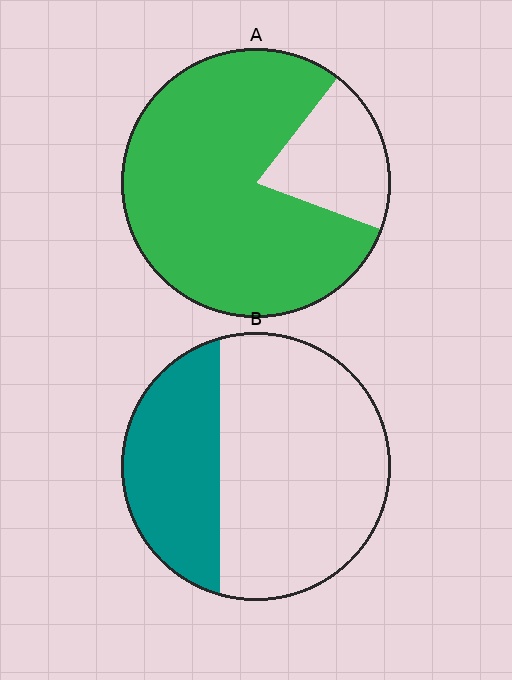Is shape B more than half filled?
No.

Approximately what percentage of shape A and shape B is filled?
A is approximately 80% and B is approximately 35%.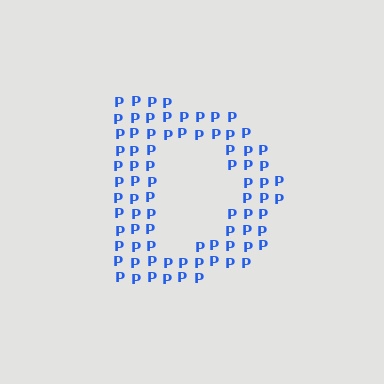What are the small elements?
The small elements are letter P's.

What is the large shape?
The large shape is the letter D.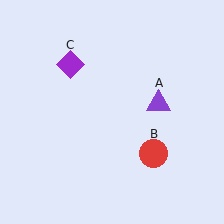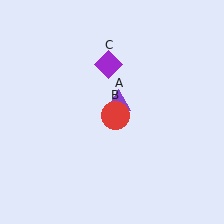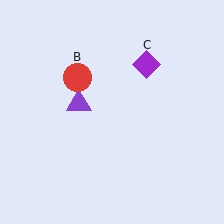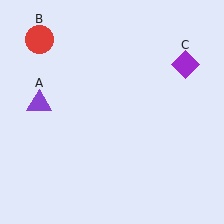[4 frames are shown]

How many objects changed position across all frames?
3 objects changed position: purple triangle (object A), red circle (object B), purple diamond (object C).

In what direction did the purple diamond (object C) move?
The purple diamond (object C) moved right.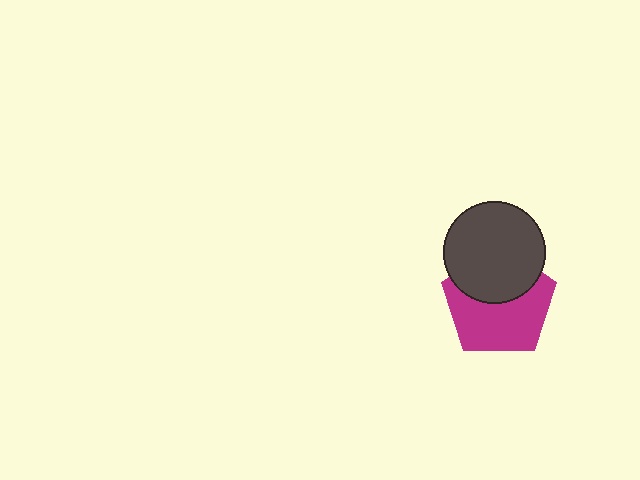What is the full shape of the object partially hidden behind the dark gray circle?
The partially hidden object is a magenta pentagon.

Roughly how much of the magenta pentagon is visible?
About half of it is visible (roughly 60%).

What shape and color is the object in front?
The object in front is a dark gray circle.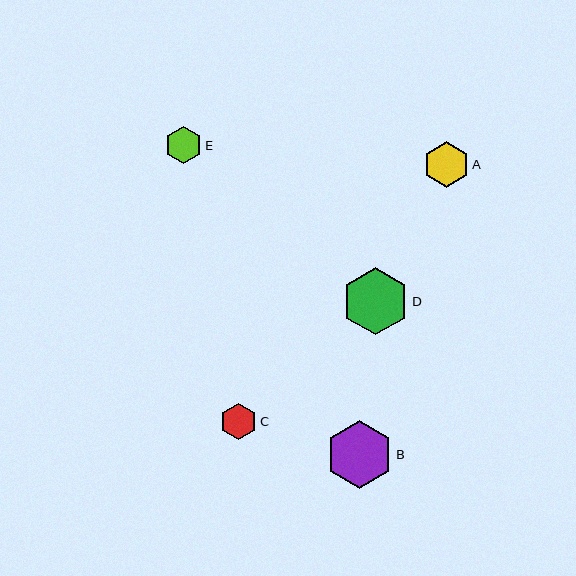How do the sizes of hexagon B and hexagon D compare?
Hexagon B and hexagon D are approximately the same size.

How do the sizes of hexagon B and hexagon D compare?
Hexagon B and hexagon D are approximately the same size.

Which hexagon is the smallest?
Hexagon C is the smallest with a size of approximately 37 pixels.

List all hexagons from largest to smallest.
From largest to smallest: B, D, A, E, C.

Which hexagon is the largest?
Hexagon B is the largest with a size of approximately 67 pixels.